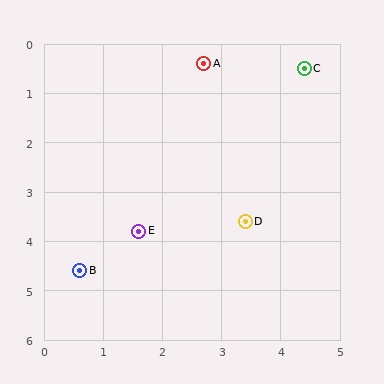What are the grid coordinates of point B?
Point B is at approximately (0.6, 4.6).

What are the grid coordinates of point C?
Point C is at approximately (4.4, 0.5).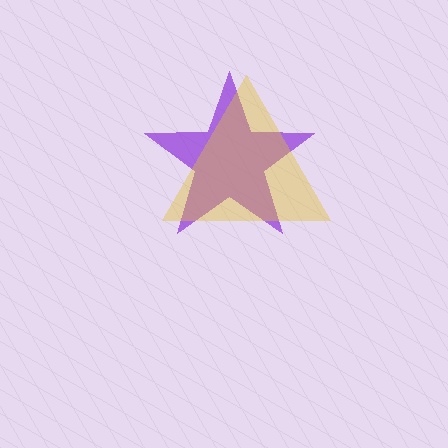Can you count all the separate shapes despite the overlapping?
Yes, there are 2 separate shapes.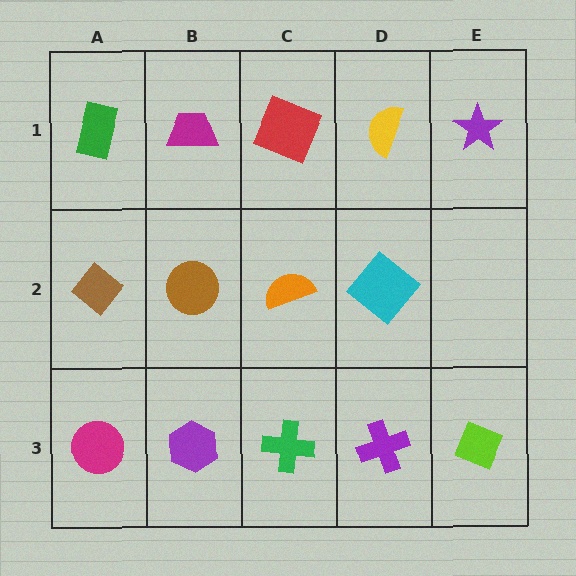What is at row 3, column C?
A green cross.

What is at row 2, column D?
A cyan diamond.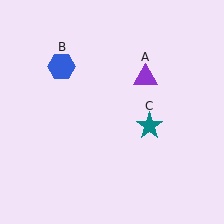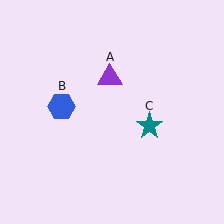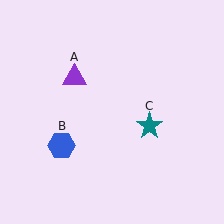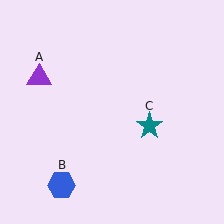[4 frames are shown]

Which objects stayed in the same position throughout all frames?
Teal star (object C) remained stationary.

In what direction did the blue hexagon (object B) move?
The blue hexagon (object B) moved down.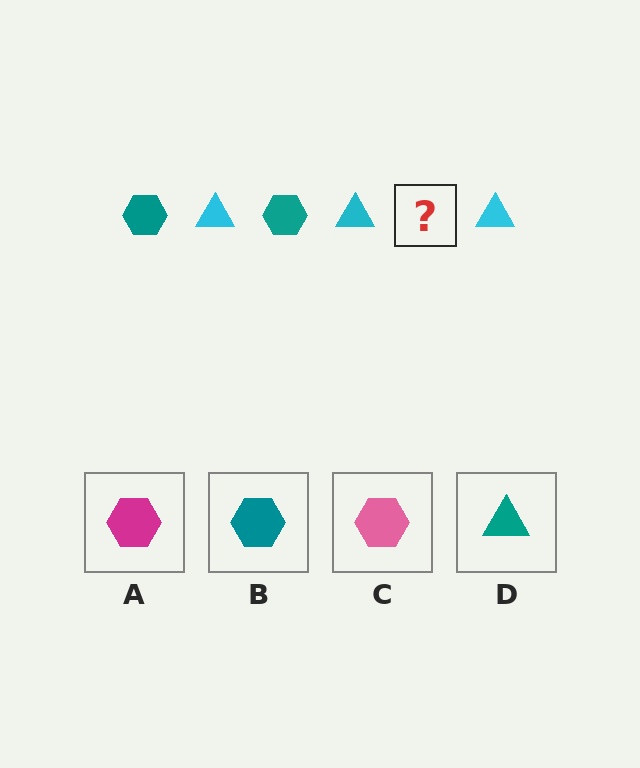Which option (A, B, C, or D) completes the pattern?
B.